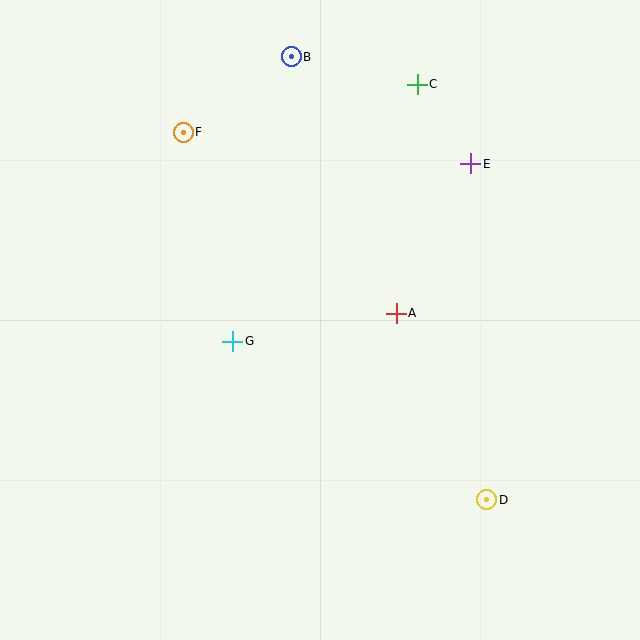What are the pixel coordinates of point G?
Point G is at (233, 341).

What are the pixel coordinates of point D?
Point D is at (487, 500).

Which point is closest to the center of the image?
Point A at (396, 313) is closest to the center.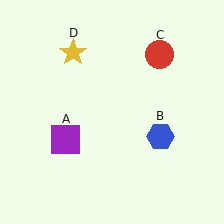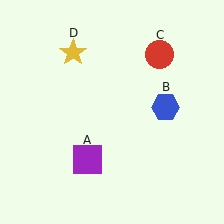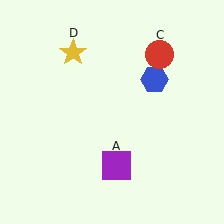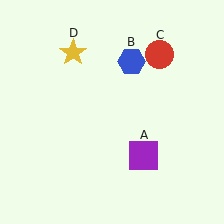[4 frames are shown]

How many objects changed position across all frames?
2 objects changed position: purple square (object A), blue hexagon (object B).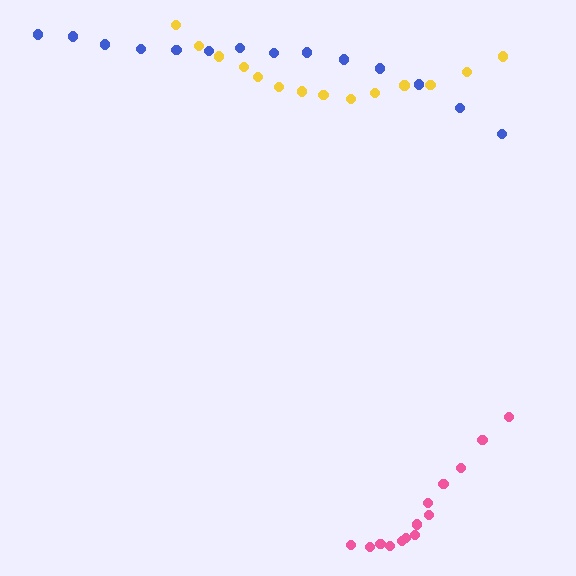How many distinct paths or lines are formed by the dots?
There are 3 distinct paths.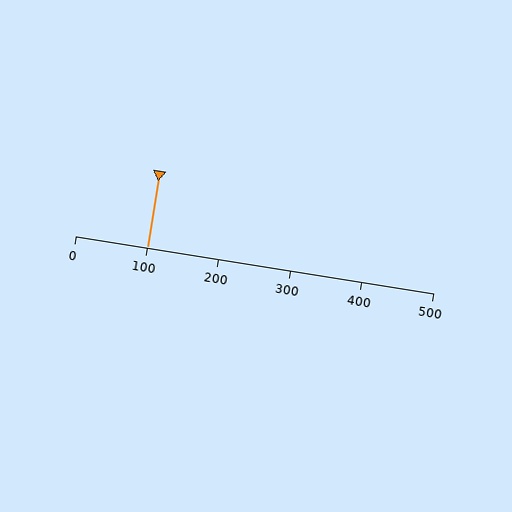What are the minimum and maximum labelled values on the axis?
The axis runs from 0 to 500.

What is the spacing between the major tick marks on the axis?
The major ticks are spaced 100 apart.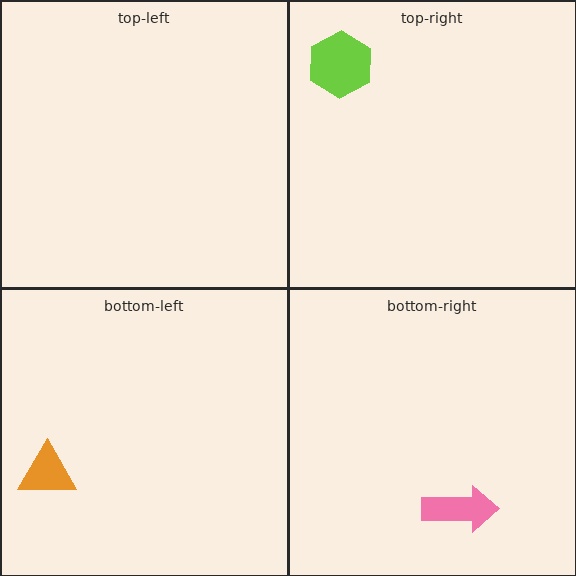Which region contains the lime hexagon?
The top-right region.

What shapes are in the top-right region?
The lime hexagon.